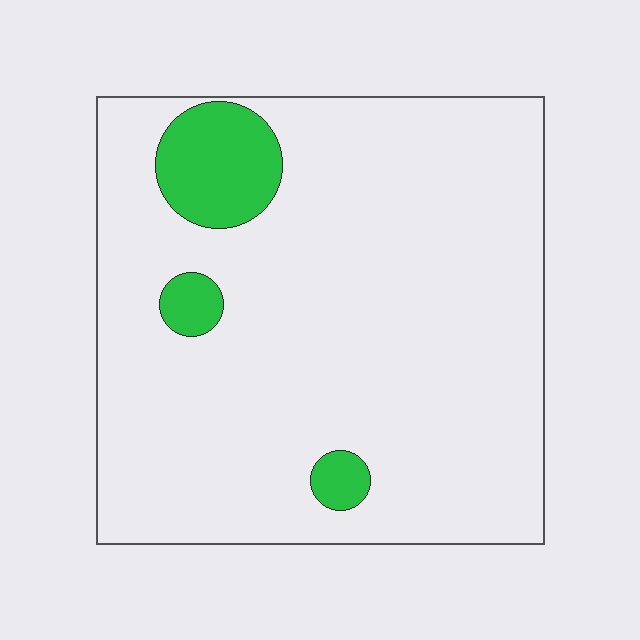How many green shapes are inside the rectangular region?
3.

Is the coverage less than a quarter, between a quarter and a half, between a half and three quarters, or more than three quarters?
Less than a quarter.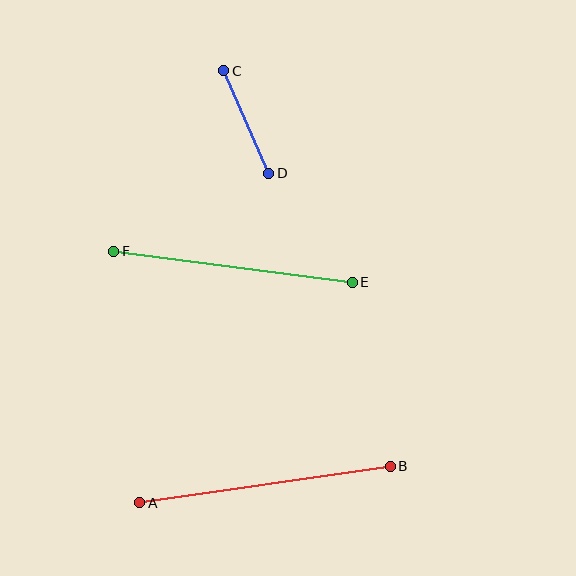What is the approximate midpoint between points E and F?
The midpoint is at approximately (233, 267) pixels.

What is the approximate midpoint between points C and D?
The midpoint is at approximately (246, 122) pixels.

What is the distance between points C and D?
The distance is approximately 112 pixels.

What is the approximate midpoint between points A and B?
The midpoint is at approximately (265, 485) pixels.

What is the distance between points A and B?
The distance is approximately 253 pixels.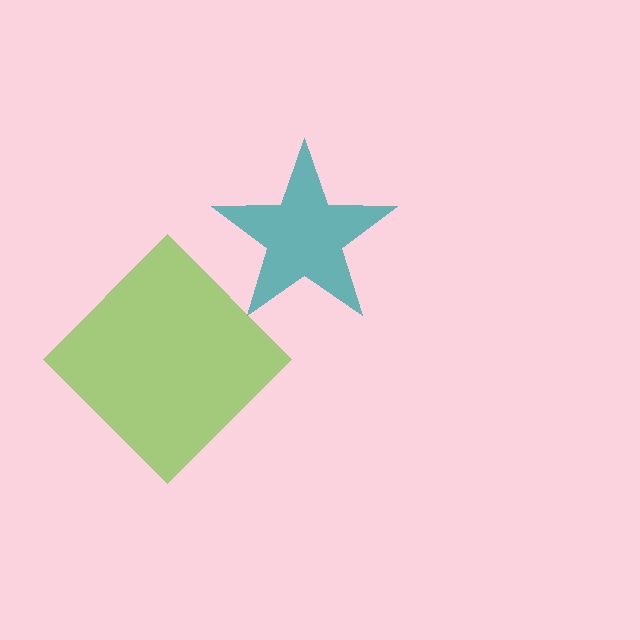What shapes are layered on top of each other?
The layered shapes are: a teal star, a lime diamond.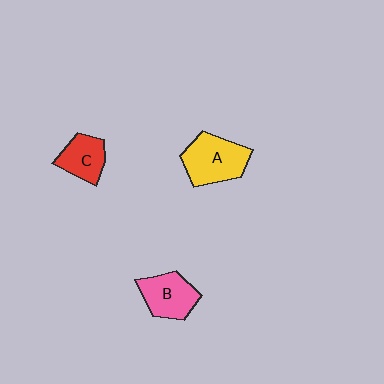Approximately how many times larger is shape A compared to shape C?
Approximately 1.5 times.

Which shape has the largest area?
Shape A (yellow).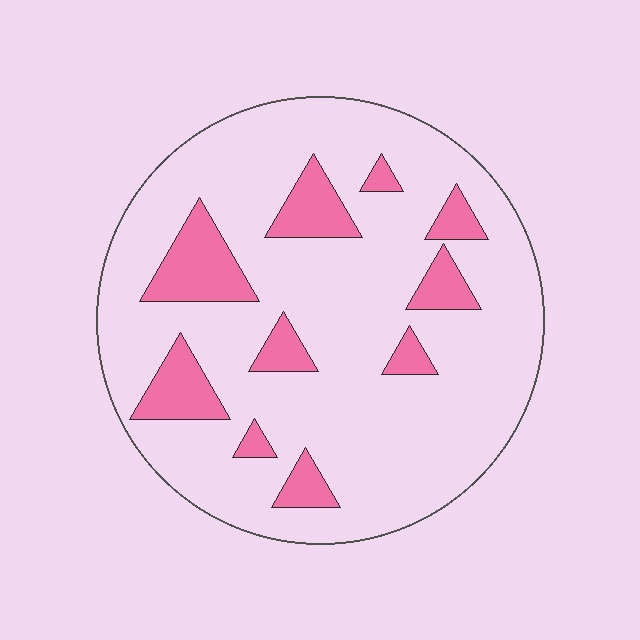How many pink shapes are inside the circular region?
10.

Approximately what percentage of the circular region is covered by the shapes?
Approximately 15%.